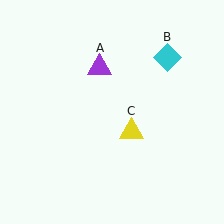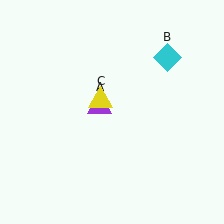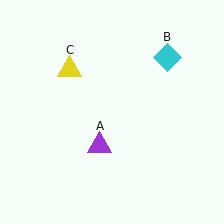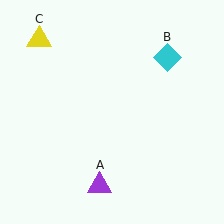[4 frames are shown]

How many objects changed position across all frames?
2 objects changed position: purple triangle (object A), yellow triangle (object C).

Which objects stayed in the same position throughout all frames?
Cyan diamond (object B) remained stationary.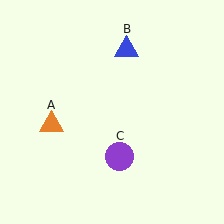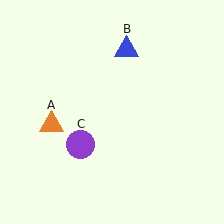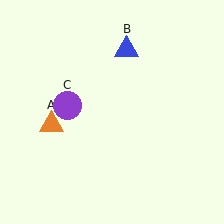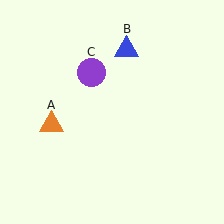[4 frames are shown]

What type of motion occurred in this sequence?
The purple circle (object C) rotated clockwise around the center of the scene.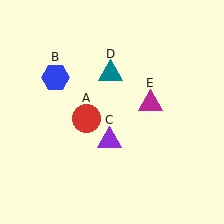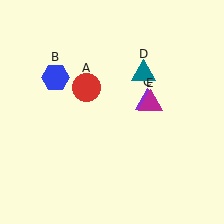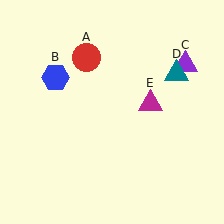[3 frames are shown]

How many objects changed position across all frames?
3 objects changed position: red circle (object A), purple triangle (object C), teal triangle (object D).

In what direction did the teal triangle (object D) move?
The teal triangle (object D) moved right.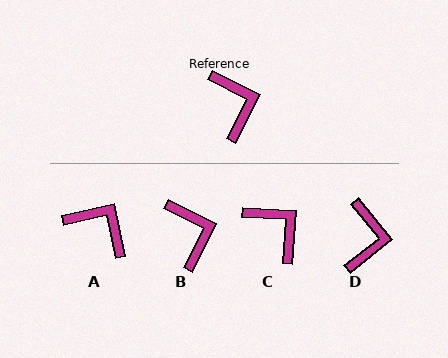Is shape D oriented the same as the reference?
No, it is off by about 24 degrees.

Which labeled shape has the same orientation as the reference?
B.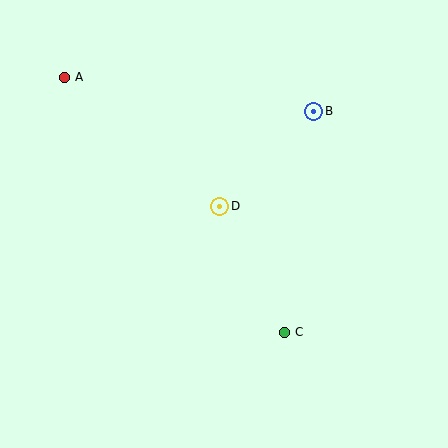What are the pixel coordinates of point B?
Point B is at (314, 111).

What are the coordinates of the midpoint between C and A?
The midpoint between C and A is at (174, 205).